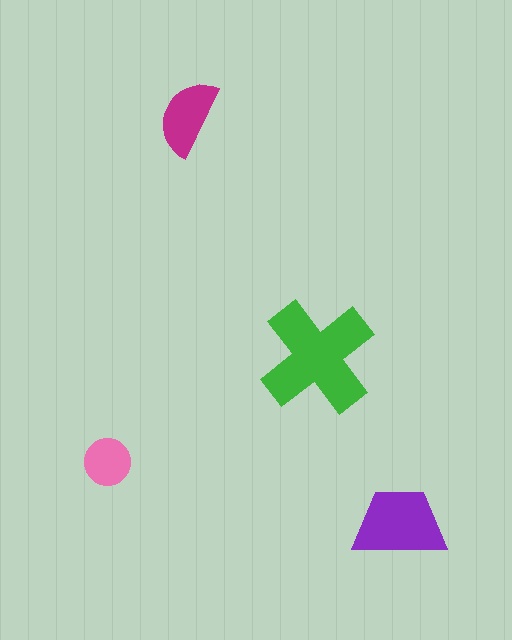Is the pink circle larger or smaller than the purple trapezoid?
Smaller.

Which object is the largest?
The green cross.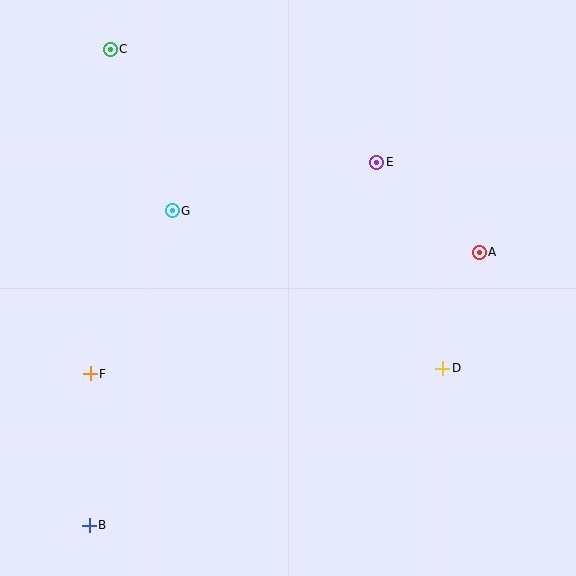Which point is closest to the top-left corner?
Point C is closest to the top-left corner.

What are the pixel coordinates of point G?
Point G is at (172, 211).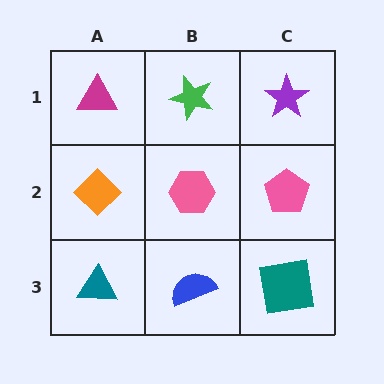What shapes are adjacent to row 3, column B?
A pink hexagon (row 2, column B), a teal triangle (row 3, column A), a teal square (row 3, column C).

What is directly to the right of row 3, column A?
A blue semicircle.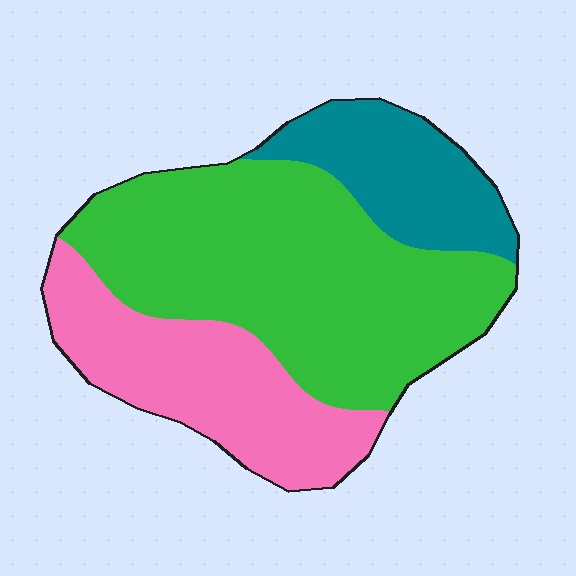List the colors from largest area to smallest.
From largest to smallest: green, pink, teal.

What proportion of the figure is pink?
Pink takes up about one quarter (1/4) of the figure.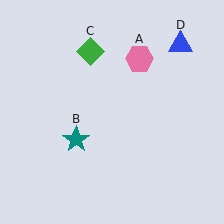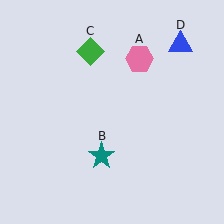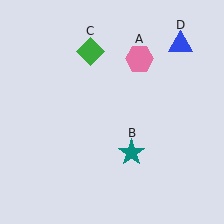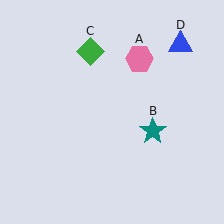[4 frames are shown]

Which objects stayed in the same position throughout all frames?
Pink hexagon (object A) and green diamond (object C) and blue triangle (object D) remained stationary.